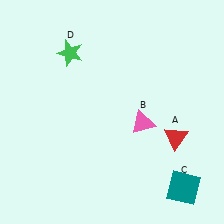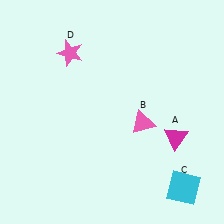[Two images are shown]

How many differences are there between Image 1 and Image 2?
There are 3 differences between the two images.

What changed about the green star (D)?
In Image 1, D is green. In Image 2, it changed to pink.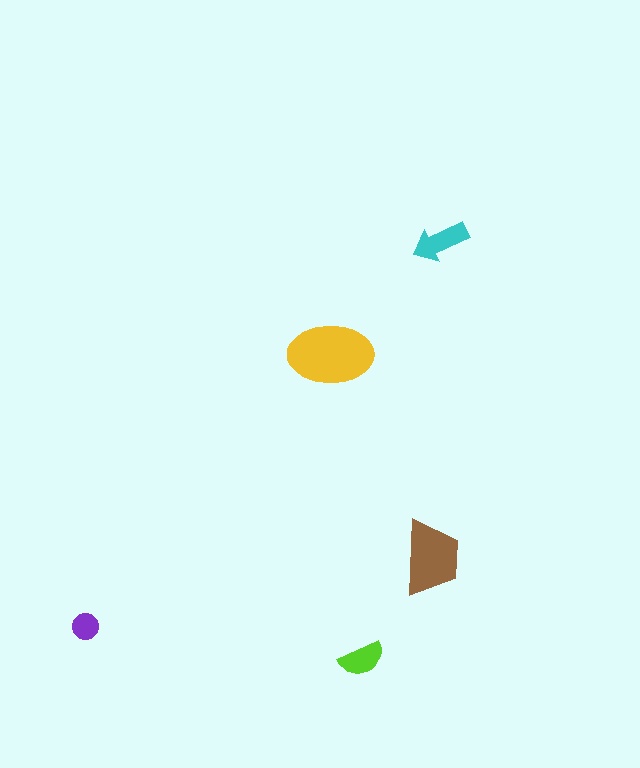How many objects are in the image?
There are 5 objects in the image.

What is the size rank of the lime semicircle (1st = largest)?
4th.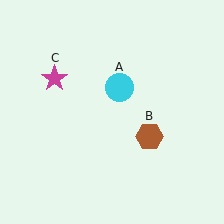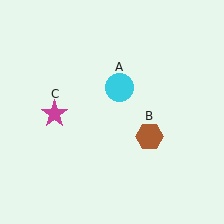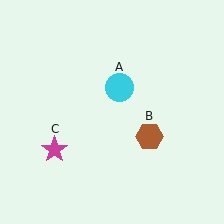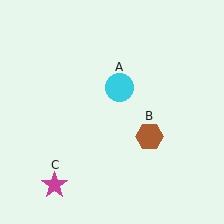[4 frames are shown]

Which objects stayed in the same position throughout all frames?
Cyan circle (object A) and brown hexagon (object B) remained stationary.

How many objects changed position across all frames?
1 object changed position: magenta star (object C).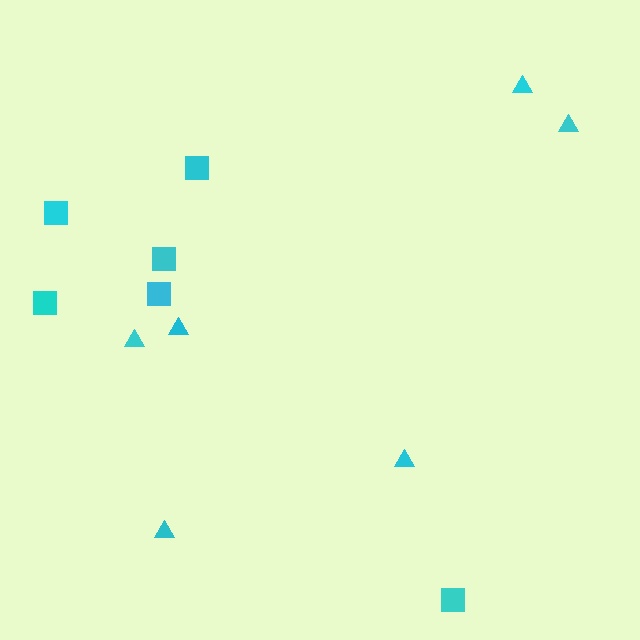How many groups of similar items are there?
There are 2 groups: one group of triangles (6) and one group of squares (6).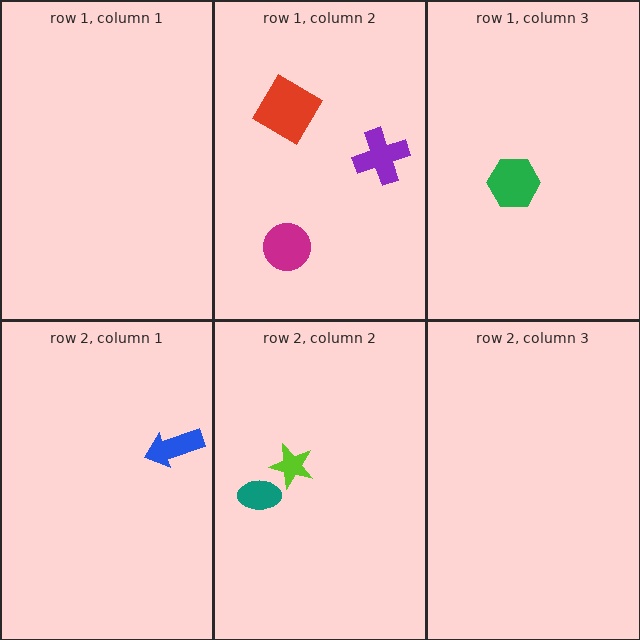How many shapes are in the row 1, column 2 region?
3.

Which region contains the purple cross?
The row 1, column 2 region.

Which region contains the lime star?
The row 2, column 2 region.